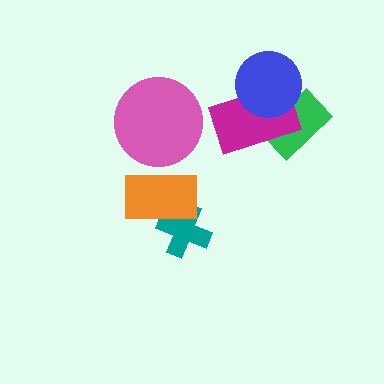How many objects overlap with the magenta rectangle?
2 objects overlap with the magenta rectangle.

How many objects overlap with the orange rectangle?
1 object overlaps with the orange rectangle.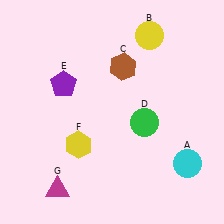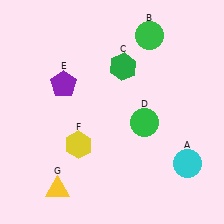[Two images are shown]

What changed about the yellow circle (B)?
In Image 1, B is yellow. In Image 2, it changed to green.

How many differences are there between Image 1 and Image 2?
There are 3 differences between the two images.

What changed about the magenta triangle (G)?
In Image 1, G is magenta. In Image 2, it changed to yellow.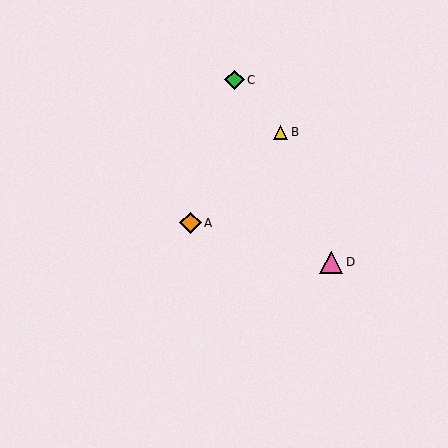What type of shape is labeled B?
Shape B is a yellow triangle.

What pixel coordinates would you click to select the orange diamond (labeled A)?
Click at (190, 223) to select the orange diamond A.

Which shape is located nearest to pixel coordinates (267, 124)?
The yellow triangle (labeled B) at (281, 132) is nearest to that location.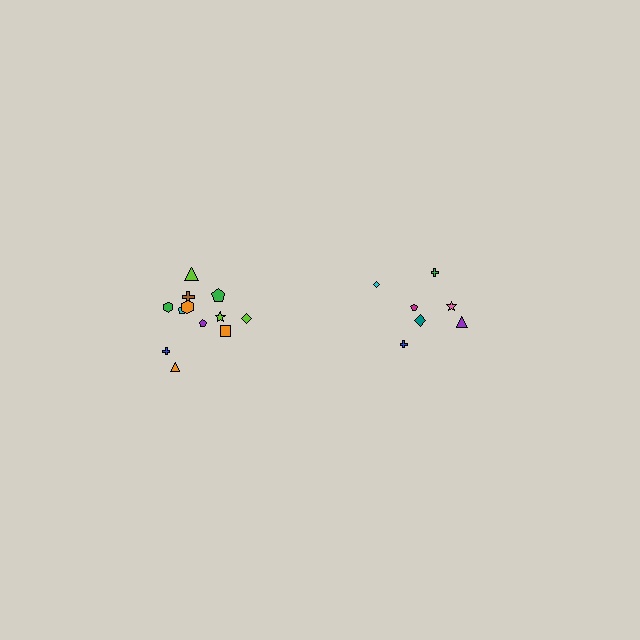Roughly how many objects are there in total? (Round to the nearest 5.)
Roughly 20 objects in total.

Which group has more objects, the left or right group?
The left group.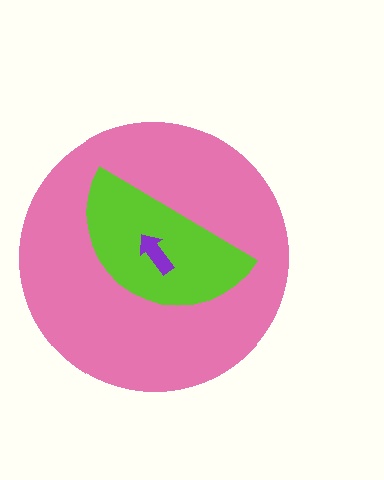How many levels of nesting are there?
3.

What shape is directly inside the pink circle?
The lime semicircle.